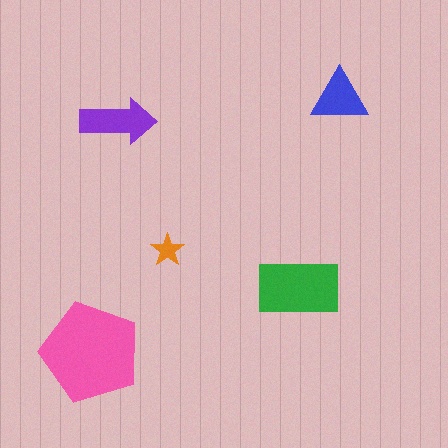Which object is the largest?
The pink pentagon.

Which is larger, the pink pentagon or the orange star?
The pink pentagon.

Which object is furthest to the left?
The pink pentagon is leftmost.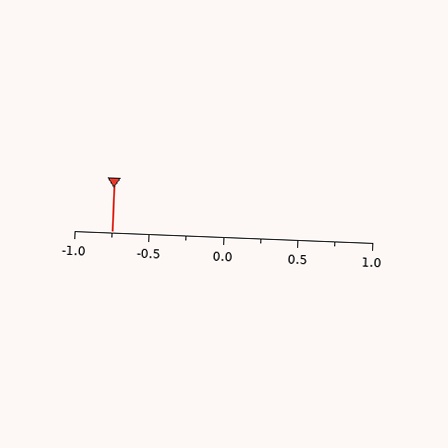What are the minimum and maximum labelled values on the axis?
The axis runs from -1.0 to 1.0.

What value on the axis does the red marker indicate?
The marker indicates approximately -0.75.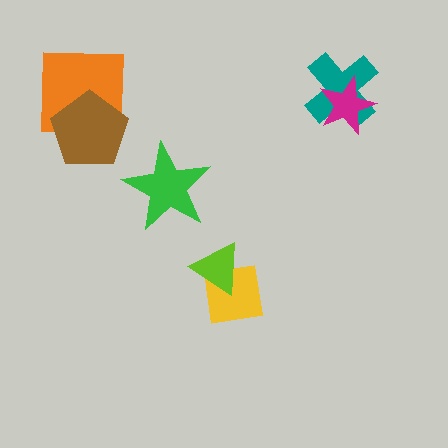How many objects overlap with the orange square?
1 object overlaps with the orange square.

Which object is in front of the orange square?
The brown pentagon is in front of the orange square.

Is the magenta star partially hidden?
No, no other shape covers it.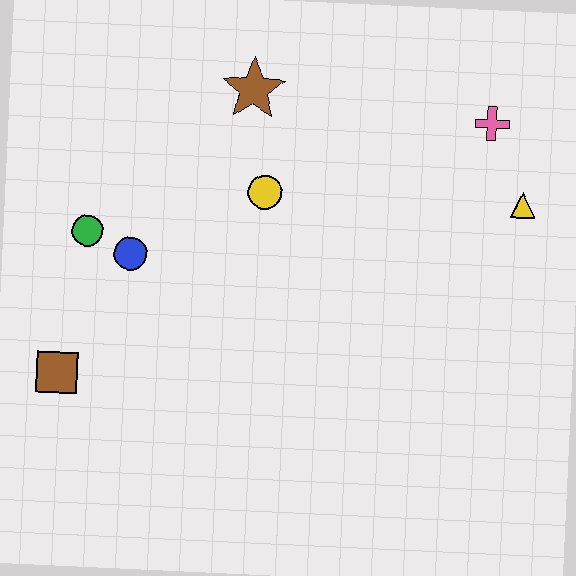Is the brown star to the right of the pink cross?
No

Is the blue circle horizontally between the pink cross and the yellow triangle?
No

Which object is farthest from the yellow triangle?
The brown square is farthest from the yellow triangle.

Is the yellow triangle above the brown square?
Yes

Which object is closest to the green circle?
The blue circle is closest to the green circle.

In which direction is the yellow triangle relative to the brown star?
The yellow triangle is to the right of the brown star.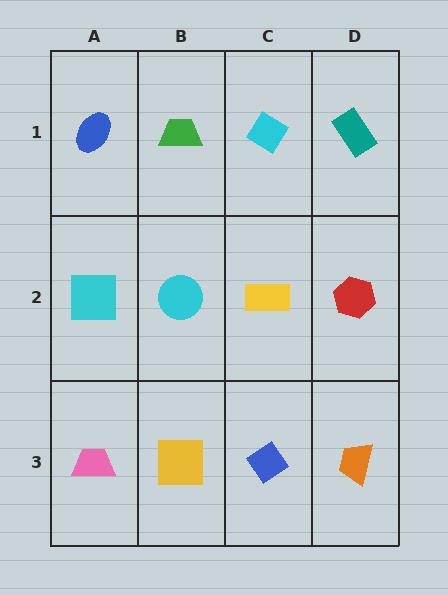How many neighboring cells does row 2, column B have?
4.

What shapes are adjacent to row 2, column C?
A cyan diamond (row 1, column C), a blue diamond (row 3, column C), a cyan circle (row 2, column B), a red hexagon (row 2, column D).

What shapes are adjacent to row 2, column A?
A blue ellipse (row 1, column A), a pink trapezoid (row 3, column A), a cyan circle (row 2, column B).